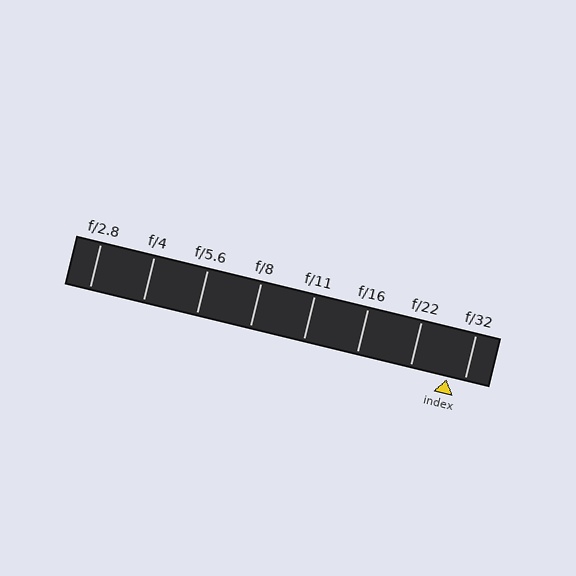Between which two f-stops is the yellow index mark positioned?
The index mark is between f/22 and f/32.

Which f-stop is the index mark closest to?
The index mark is closest to f/32.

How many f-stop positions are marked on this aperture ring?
There are 8 f-stop positions marked.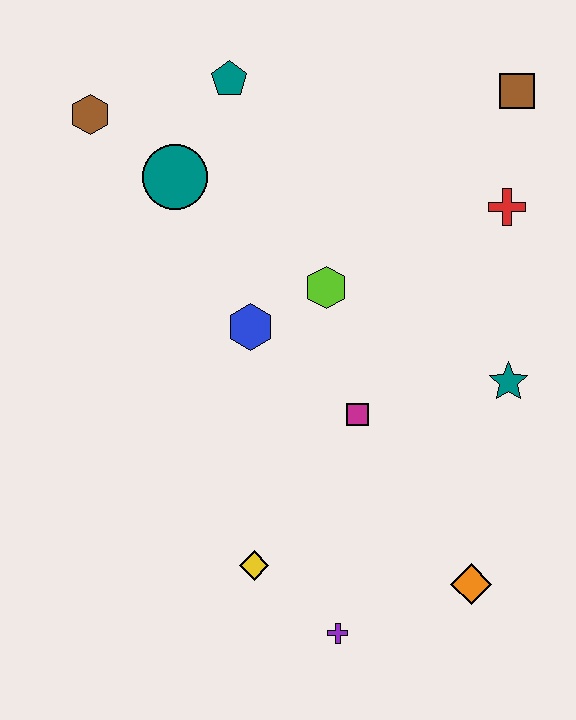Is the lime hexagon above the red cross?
No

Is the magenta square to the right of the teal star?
No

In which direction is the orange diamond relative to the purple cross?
The orange diamond is to the right of the purple cross.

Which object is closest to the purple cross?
The yellow diamond is closest to the purple cross.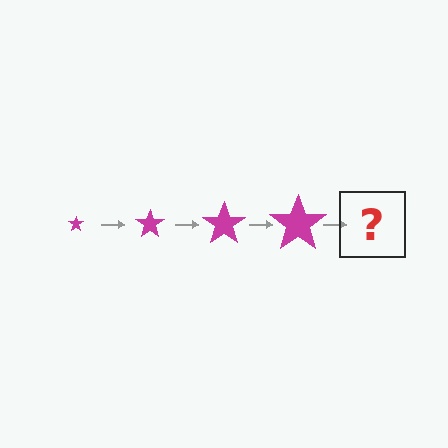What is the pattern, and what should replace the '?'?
The pattern is that the star gets progressively larger each step. The '?' should be a magenta star, larger than the previous one.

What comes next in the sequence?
The next element should be a magenta star, larger than the previous one.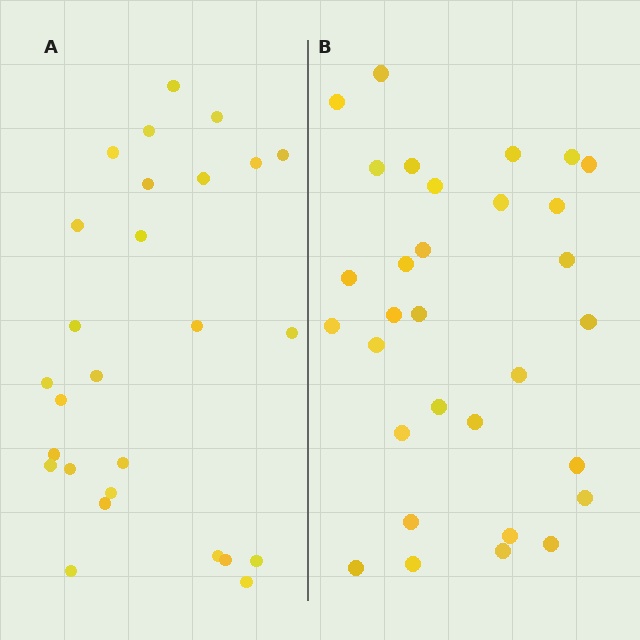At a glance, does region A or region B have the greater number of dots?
Region B (the right region) has more dots.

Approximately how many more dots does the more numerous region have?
Region B has about 4 more dots than region A.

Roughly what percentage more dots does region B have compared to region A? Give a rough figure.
About 15% more.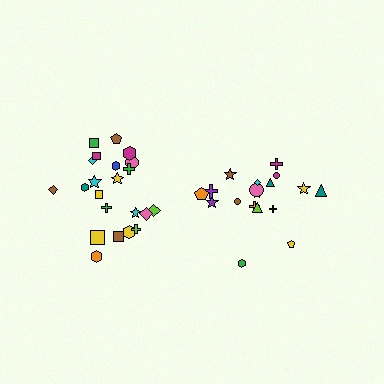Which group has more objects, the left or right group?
The left group.